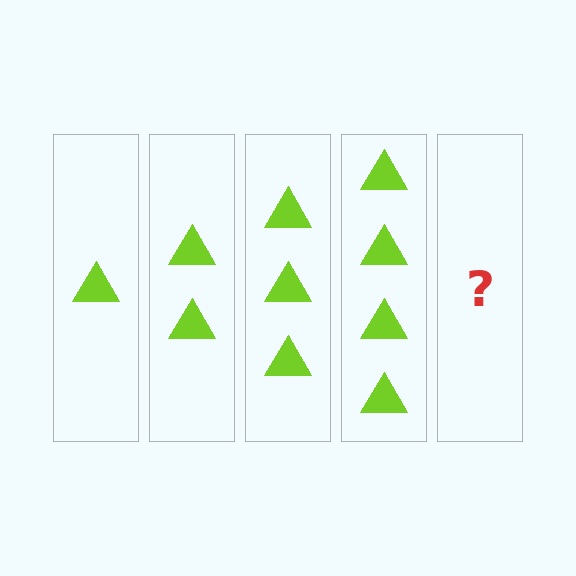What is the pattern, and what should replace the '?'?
The pattern is that each step adds one more triangle. The '?' should be 5 triangles.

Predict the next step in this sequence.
The next step is 5 triangles.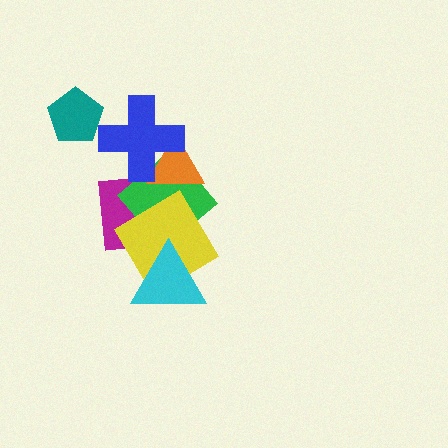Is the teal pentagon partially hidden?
No, no other shape covers it.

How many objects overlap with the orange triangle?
3 objects overlap with the orange triangle.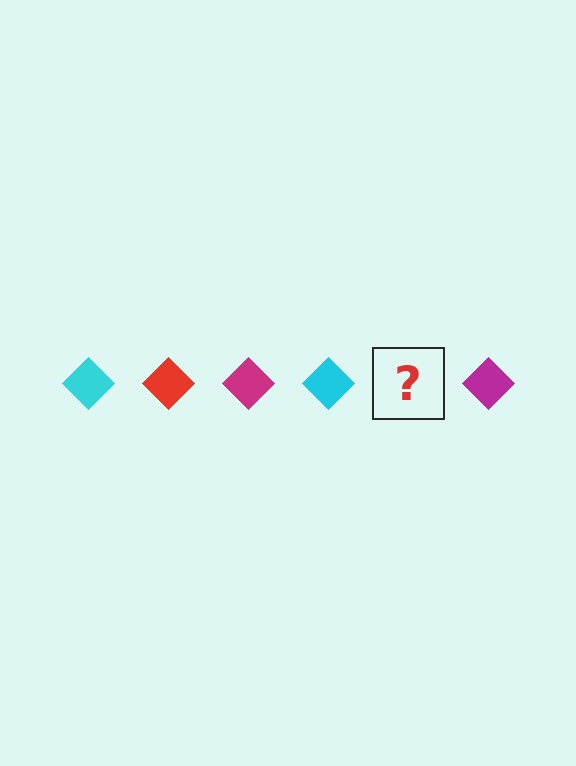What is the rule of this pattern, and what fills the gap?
The rule is that the pattern cycles through cyan, red, magenta diamonds. The gap should be filled with a red diamond.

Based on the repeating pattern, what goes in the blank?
The blank should be a red diamond.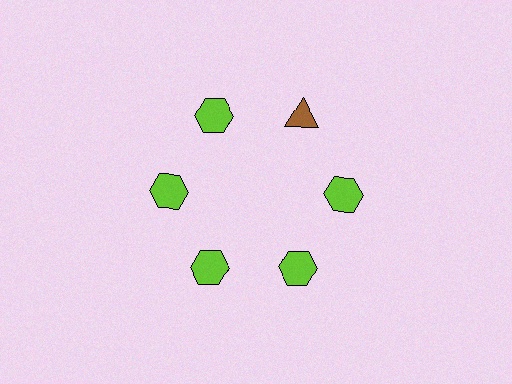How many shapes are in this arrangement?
There are 6 shapes arranged in a ring pattern.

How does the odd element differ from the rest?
It differs in both color (brown instead of lime) and shape (triangle instead of hexagon).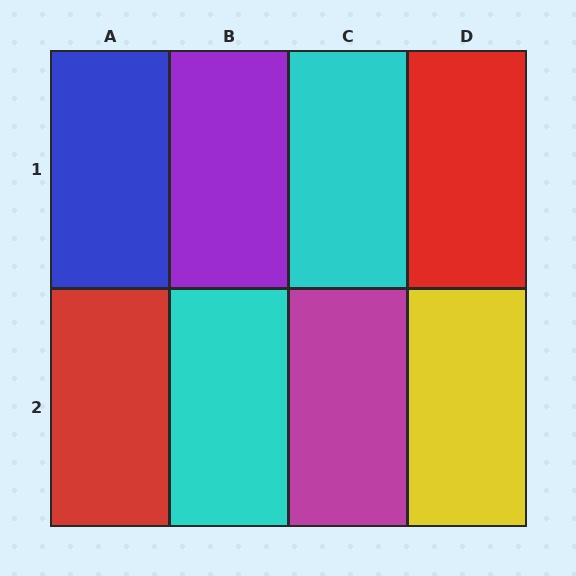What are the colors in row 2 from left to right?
Red, cyan, magenta, yellow.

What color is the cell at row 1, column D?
Red.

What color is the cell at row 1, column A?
Blue.